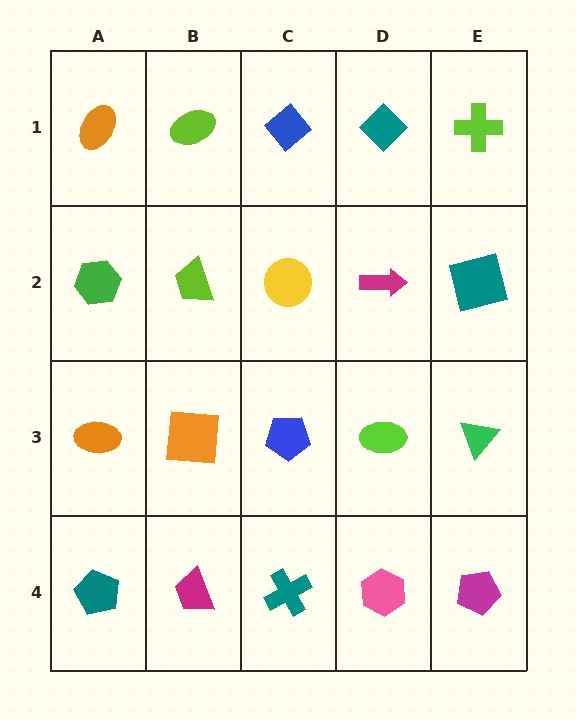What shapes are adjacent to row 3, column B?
A lime trapezoid (row 2, column B), a magenta trapezoid (row 4, column B), an orange ellipse (row 3, column A), a blue pentagon (row 3, column C).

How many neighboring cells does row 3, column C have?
4.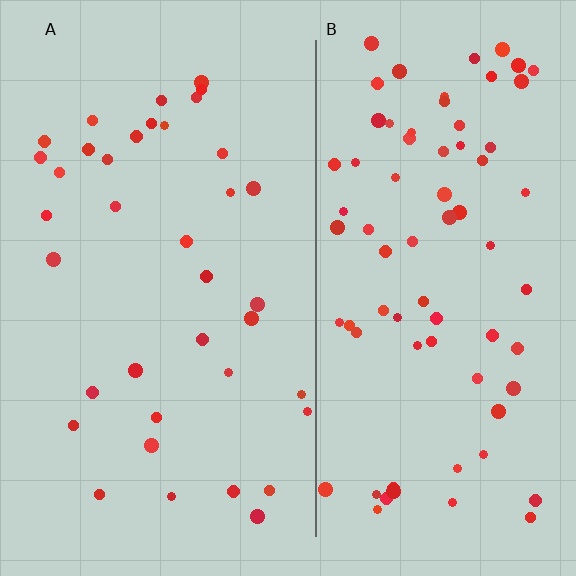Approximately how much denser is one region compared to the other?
Approximately 2.0× — region B over region A.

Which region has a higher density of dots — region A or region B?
B (the right).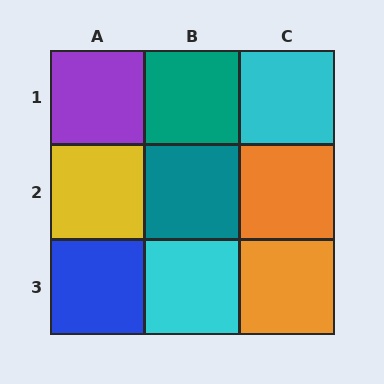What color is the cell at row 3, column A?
Blue.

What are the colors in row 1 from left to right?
Purple, teal, cyan.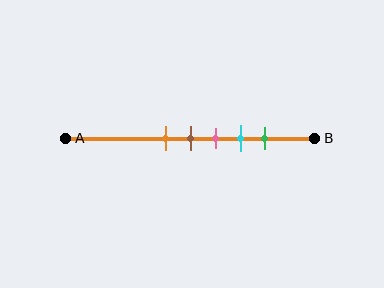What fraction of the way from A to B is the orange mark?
The orange mark is approximately 40% (0.4) of the way from A to B.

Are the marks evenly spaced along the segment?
Yes, the marks are approximately evenly spaced.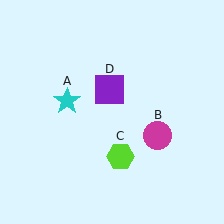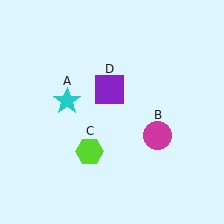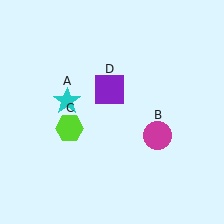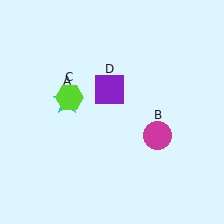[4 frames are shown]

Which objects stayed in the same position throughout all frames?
Cyan star (object A) and magenta circle (object B) and purple square (object D) remained stationary.